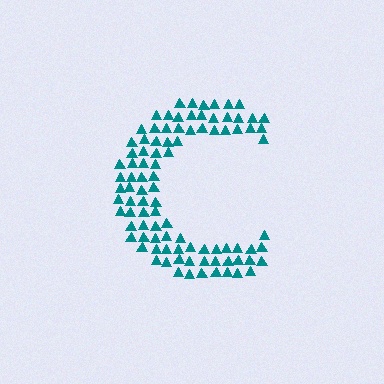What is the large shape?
The large shape is the letter C.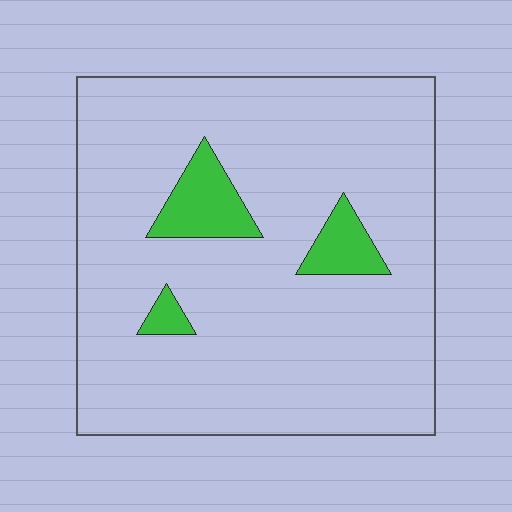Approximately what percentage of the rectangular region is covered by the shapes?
Approximately 10%.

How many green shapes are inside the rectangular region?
3.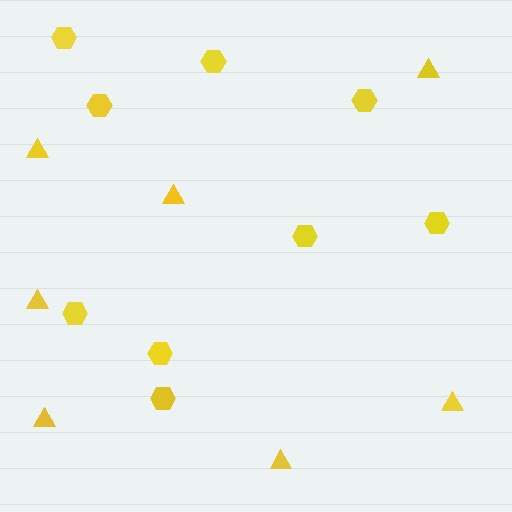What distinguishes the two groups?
There are 2 groups: one group of triangles (7) and one group of hexagons (9).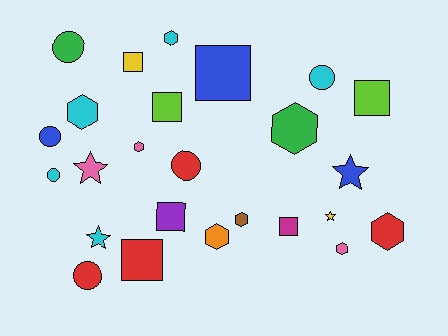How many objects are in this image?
There are 25 objects.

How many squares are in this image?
There are 7 squares.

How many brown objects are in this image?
There is 1 brown object.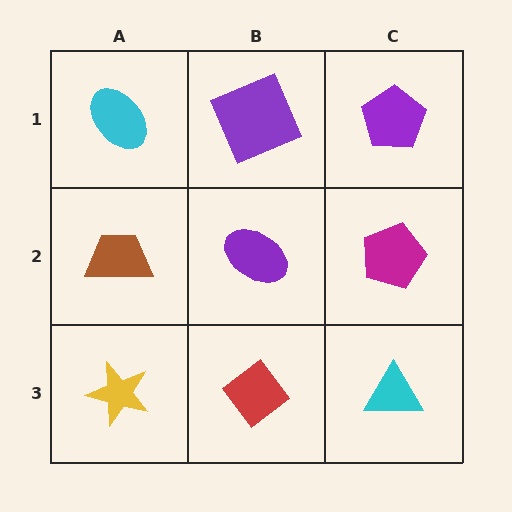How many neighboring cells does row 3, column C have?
2.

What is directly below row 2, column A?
A yellow star.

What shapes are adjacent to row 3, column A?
A brown trapezoid (row 2, column A), a red diamond (row 3, column B).